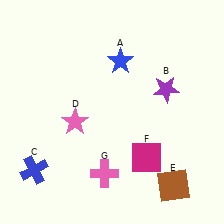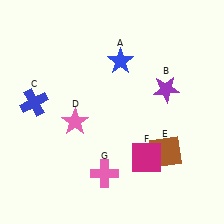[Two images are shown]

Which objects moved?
The objects that moved are: the blue cross (C), the brown square (E).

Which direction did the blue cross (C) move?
The blue cross (C) moved up.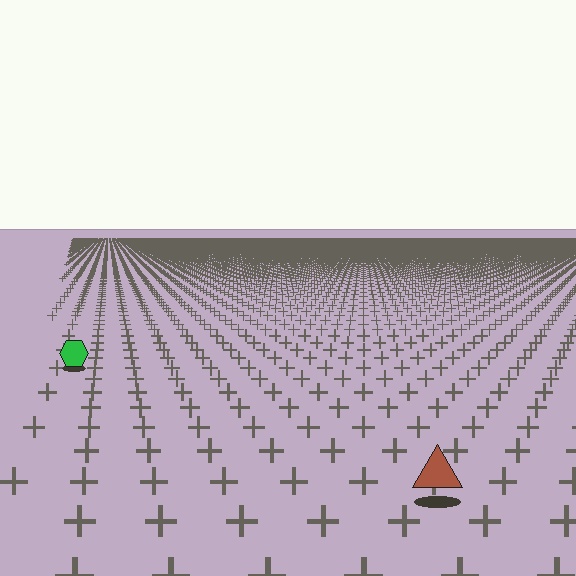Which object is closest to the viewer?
The brown triangle is closest. The texture marks near it are larger and more spread out.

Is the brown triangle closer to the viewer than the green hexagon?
Yes. The brown triangle is closer — you can tell from the texture gradient: the ground texture is coarser near it.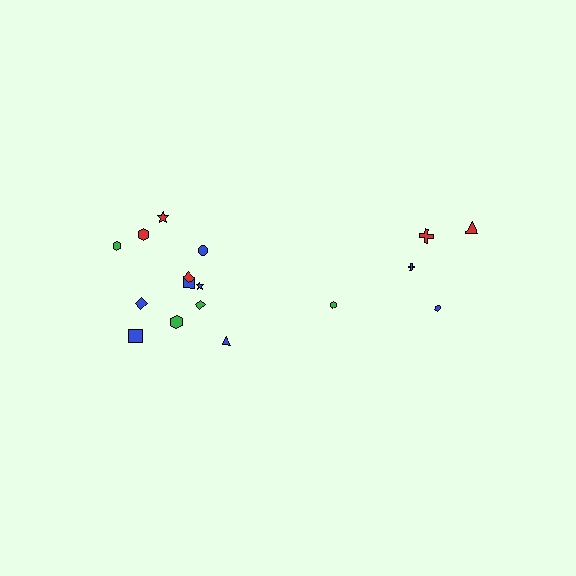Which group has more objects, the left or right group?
The left group.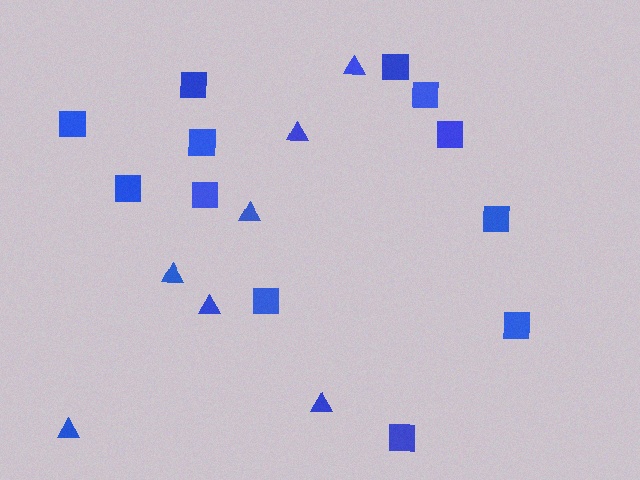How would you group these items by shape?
There are 2 groups: one group of squares (12) and one group of triangles (7).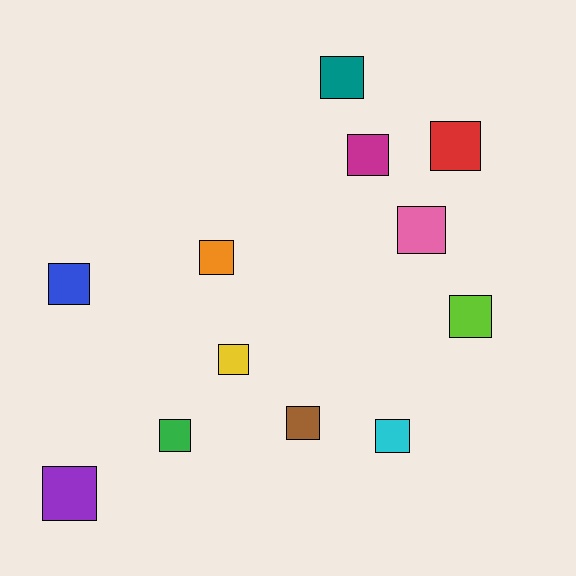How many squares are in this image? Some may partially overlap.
There are 12 squares.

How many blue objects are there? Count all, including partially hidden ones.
There is 1 blue object.